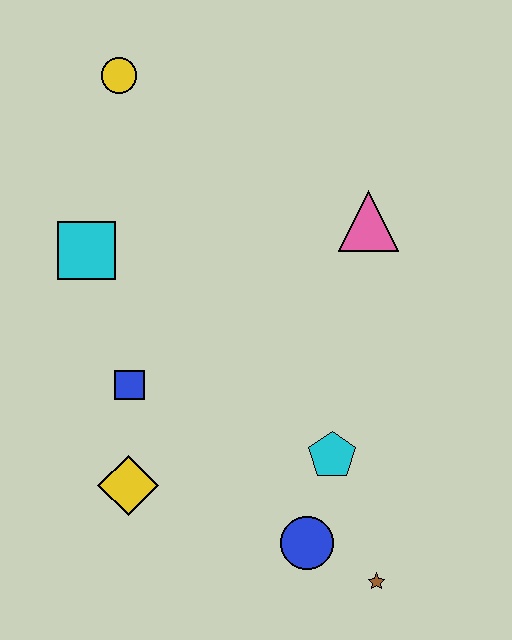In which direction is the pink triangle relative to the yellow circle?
The pink triangle is to the right of the yellow circle.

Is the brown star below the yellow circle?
Yes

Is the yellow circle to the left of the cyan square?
No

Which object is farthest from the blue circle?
The yellow circle is farthest from the blue circle.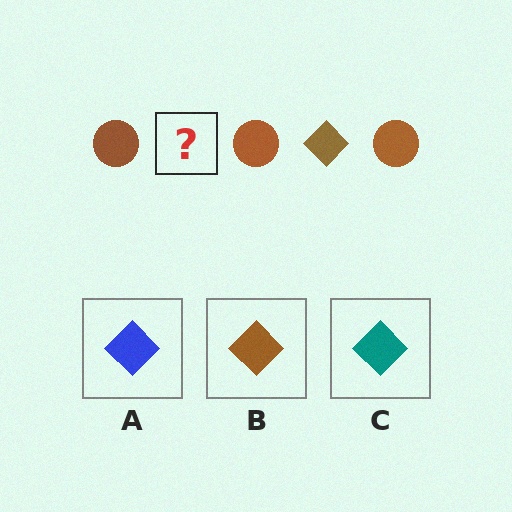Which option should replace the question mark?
Option B.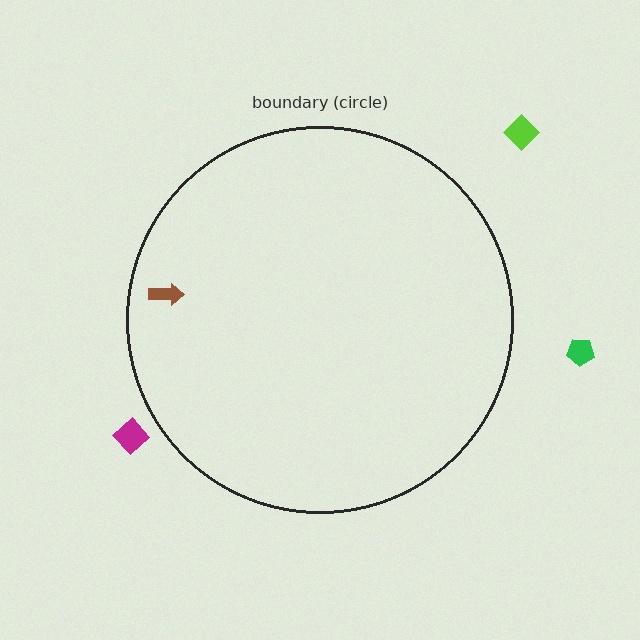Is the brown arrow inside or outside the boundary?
Inside.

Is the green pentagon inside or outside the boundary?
Outside.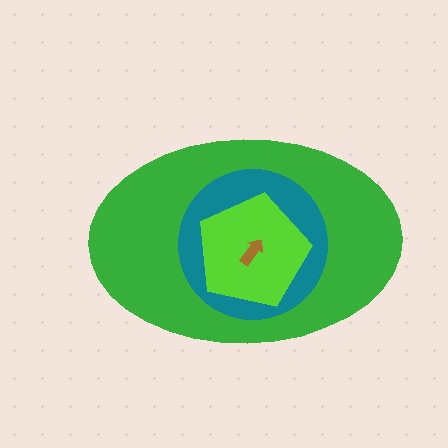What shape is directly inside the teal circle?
The lime pentagon.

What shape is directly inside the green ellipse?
The teal circle.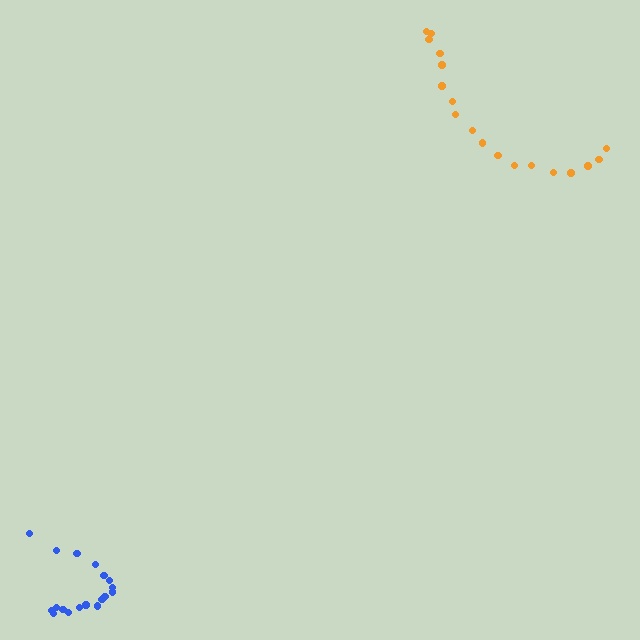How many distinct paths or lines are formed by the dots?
There are 2 distinct paths.